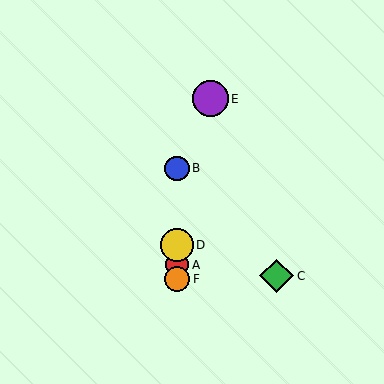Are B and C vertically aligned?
No, B is at x≈177 and C is at x≈277.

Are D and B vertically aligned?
Yes, both are at x≈177.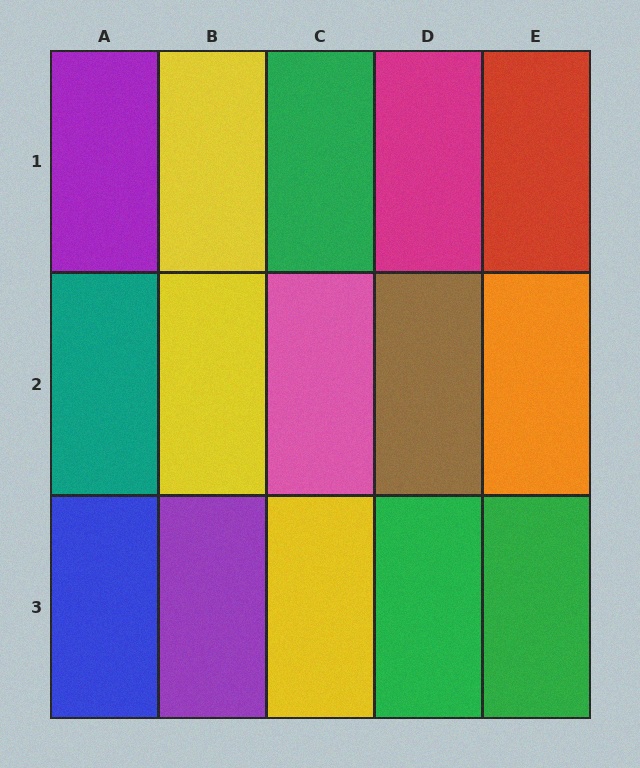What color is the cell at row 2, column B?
Yellow.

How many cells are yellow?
3 cells are yellow.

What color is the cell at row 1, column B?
Yellow.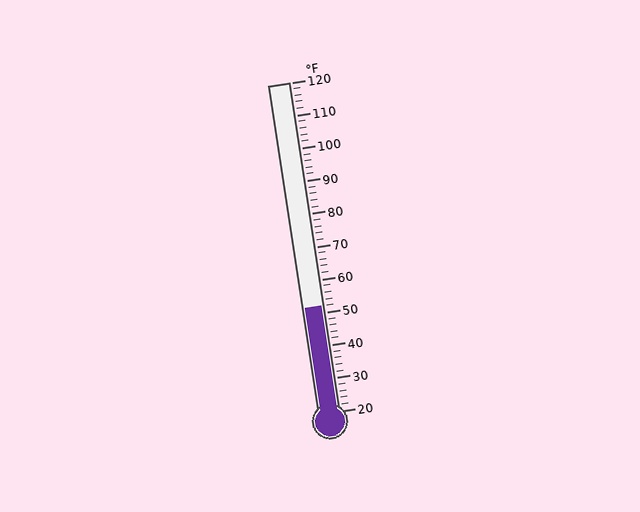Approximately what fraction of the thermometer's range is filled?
The thermometer is filled to approximately 30% of its range.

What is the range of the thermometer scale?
The thermometer scale ranges from 20°F to 120°F.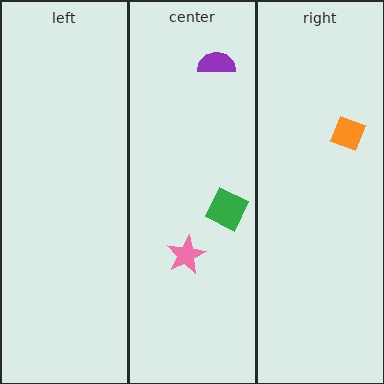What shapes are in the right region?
The orange diamond.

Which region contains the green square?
The center region.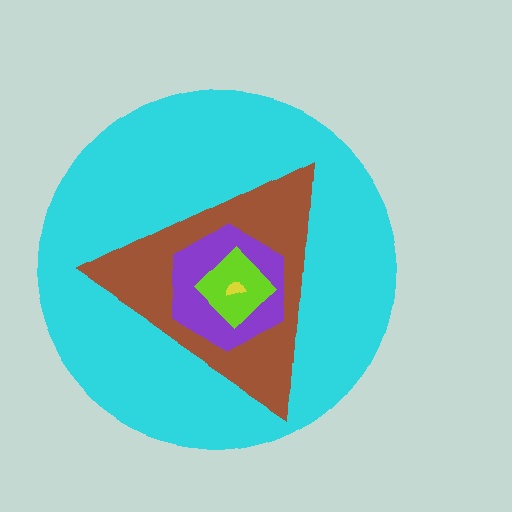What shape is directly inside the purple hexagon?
The lime diamond.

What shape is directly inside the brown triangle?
The purple hexagon.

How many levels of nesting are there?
5.